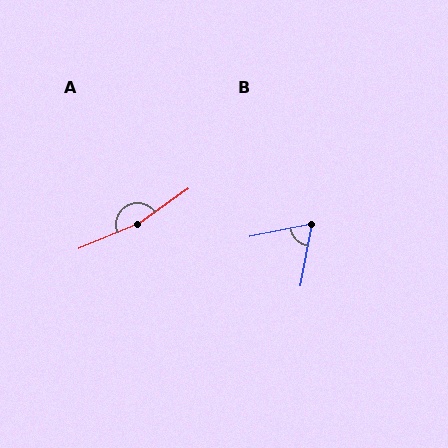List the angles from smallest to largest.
B (68°), A (168°).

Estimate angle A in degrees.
Approximately 168 degrees.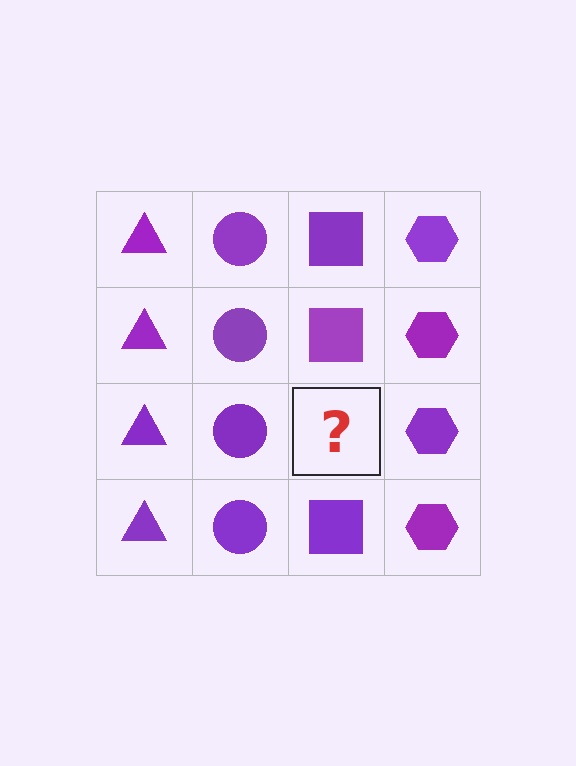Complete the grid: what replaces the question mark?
The question mark should be replaced with a purple square.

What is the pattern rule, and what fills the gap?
The rule is that each column has a consistent shape. The gap should be filled with a purple square.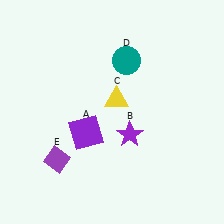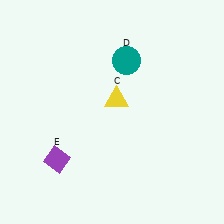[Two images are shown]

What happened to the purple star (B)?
The purple star (B) was removed in Image 2. It was in the bottom-right area of Image 1.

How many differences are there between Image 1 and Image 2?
There are 2 differences between the two images.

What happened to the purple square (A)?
The purple square (A) was removed in Image 2. It was in the bottom-left area of Image 1.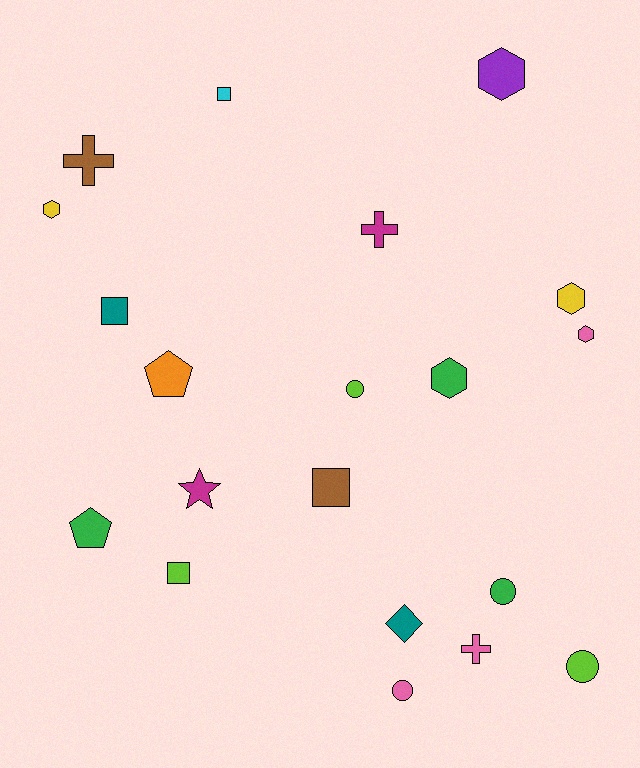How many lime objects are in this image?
There are 3 lime objects.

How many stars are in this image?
There is 1 star.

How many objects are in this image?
There are 20 objects.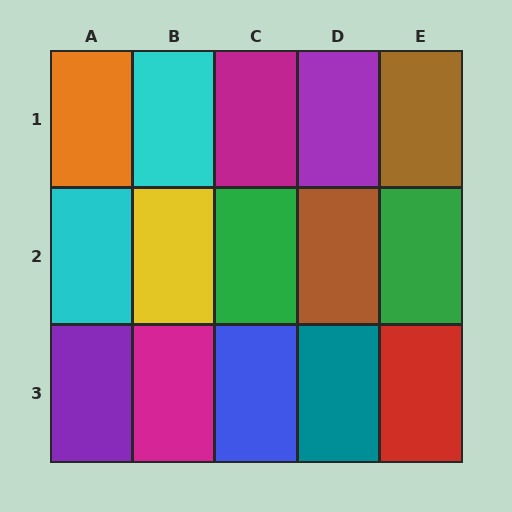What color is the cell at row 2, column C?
Green.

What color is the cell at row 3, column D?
Teal.